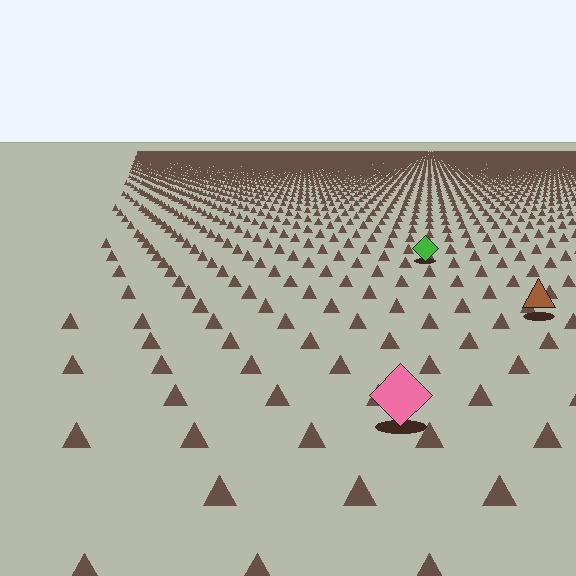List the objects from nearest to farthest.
From nearest to farthest: the pink diamond, the brown triangle, the green diamond.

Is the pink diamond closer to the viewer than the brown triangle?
Yes. The pink diamond is closer — you can tell from the texture gradient: the ground texture is coarser near it.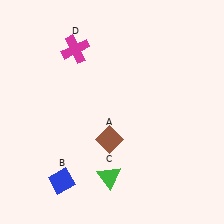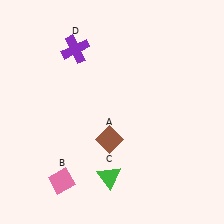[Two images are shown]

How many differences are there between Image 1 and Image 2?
There are 2 differences between the two images.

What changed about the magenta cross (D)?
In Image 1, D is magenta. In Image 2, it changed to purple.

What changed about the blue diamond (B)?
In Image 1, B is blue. In Image 2, it changed to pink.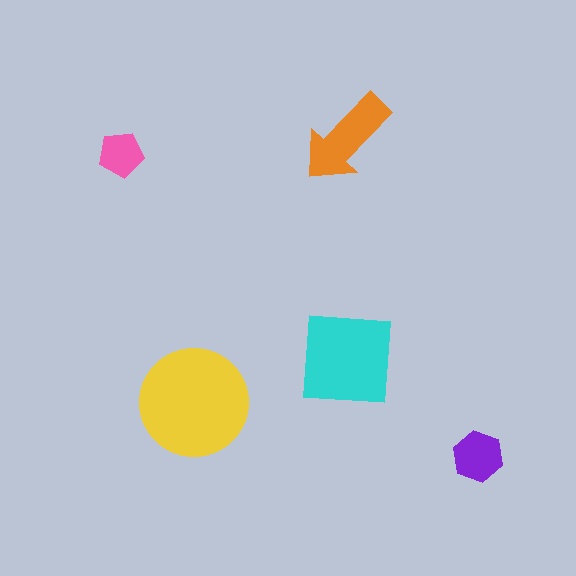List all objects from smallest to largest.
The pink pentagon, the purple hexagon, the orange arrow, the cyan square, the yellow circle.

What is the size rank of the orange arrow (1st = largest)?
3rd.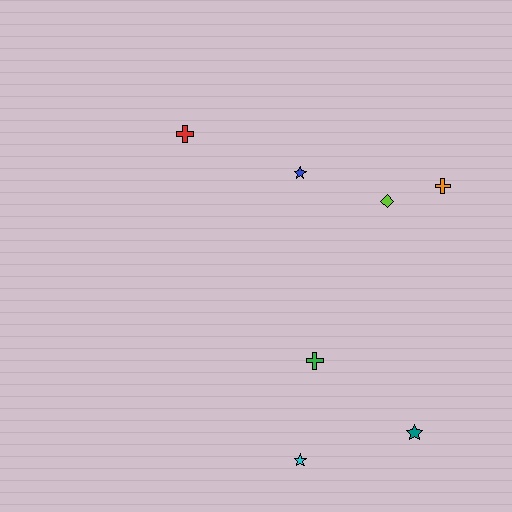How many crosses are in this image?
There are 3 crosses.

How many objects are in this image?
There are 7 objects.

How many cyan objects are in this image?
There is 1 cyan object.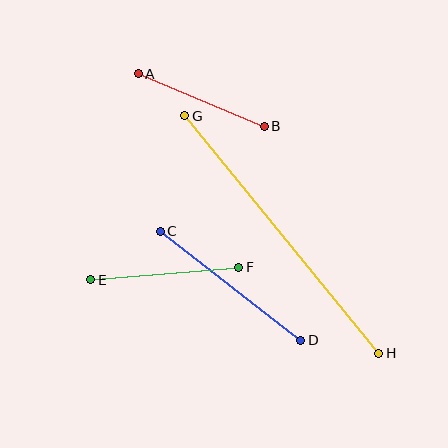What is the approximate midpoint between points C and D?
The midpoint is at approximately (230, 286) pixels.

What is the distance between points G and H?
The distance is approximately 307 pixels.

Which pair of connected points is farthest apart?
Points G and H are farthest apart.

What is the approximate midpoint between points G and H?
The midpoint is at approximately (282, 235) pixels.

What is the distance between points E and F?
The distance is approximately 148 pixels.